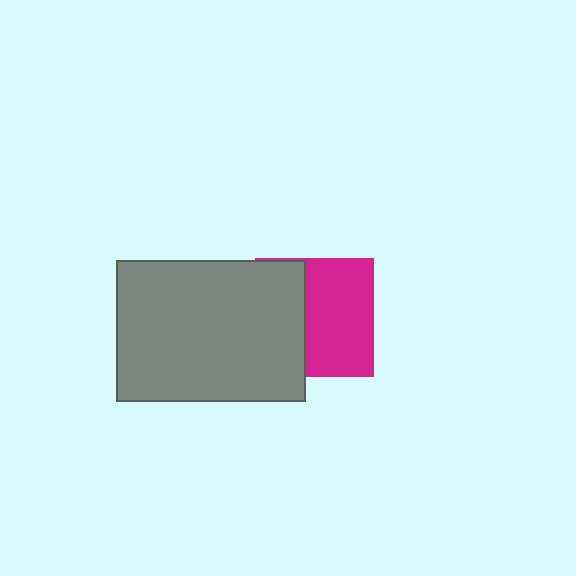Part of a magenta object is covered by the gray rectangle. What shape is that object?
It is a square.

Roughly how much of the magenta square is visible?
About half of it is visible (roughly 58%).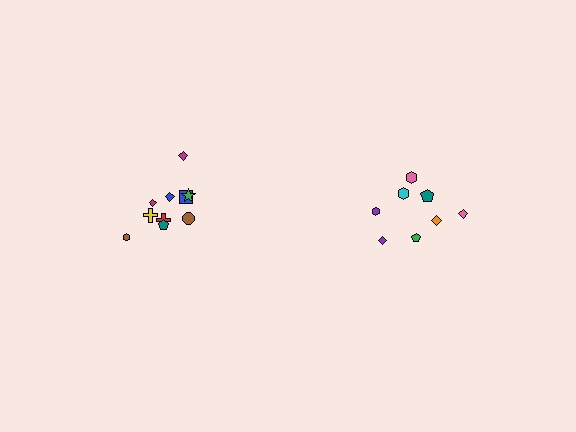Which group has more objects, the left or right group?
The left group.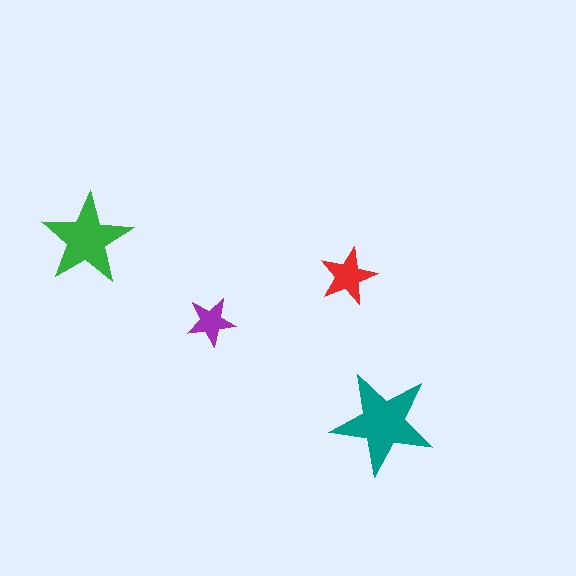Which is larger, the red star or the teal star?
The teal one.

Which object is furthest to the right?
The teal star is rightmost.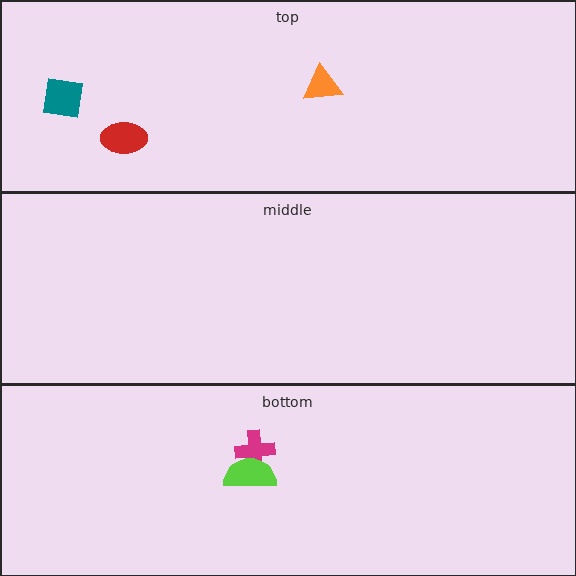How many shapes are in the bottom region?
2.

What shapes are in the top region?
The red ellipse, the orange triangle, the teal square.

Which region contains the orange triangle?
The top region.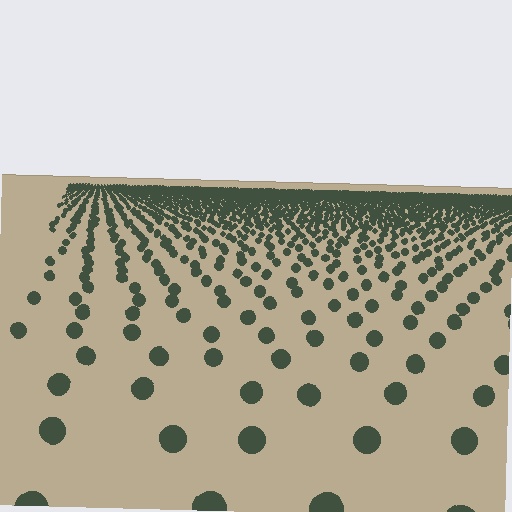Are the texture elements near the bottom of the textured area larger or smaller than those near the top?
Larger. Near the bottom, elements are closer to the viewer and appear at a bigger on-screen size.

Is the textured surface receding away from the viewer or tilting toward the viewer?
The surface is receding away from the viewer. Texture elements get smaller and denser toward the top.